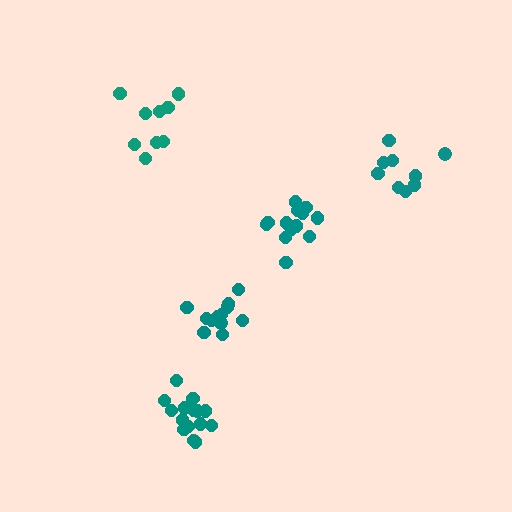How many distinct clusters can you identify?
There are 5 distinct clusters.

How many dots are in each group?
Group 1: 14 dots, Group 2: 15 dots, Group 3: 13 dots, Group 4: 9 dots, Group 5: 9 dots (60 total).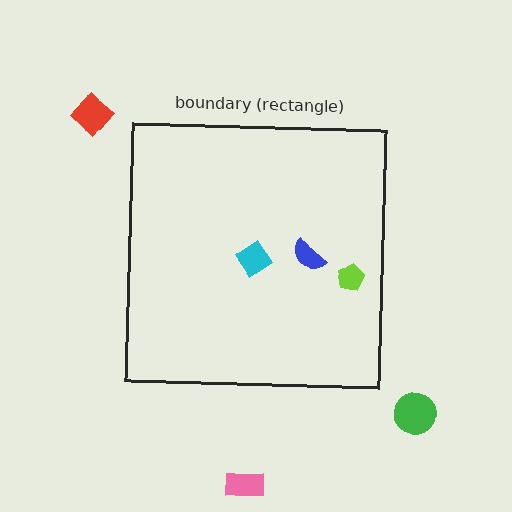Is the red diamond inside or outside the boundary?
Outside.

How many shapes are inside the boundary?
3 inside, 3 outside.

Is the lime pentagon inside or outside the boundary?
Inside.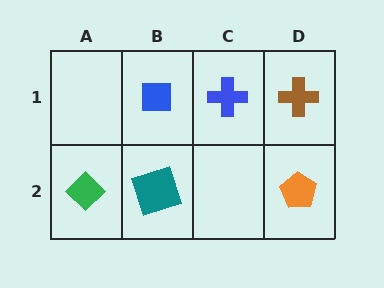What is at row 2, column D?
An orange pentagon.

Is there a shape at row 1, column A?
No, that cell is empty.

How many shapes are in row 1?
3 shapes.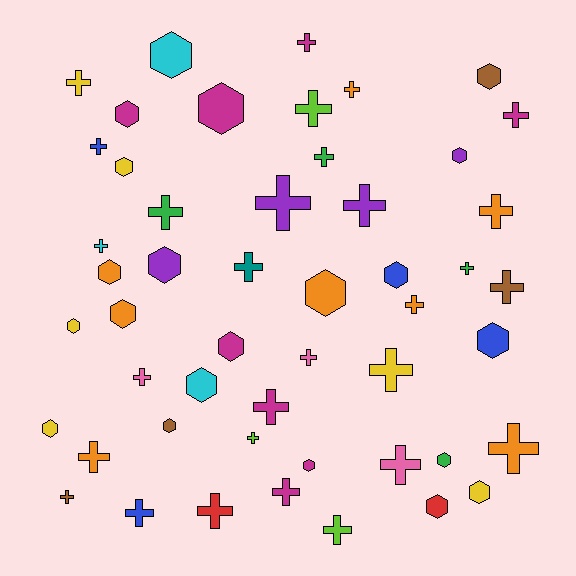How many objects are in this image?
There are 50 objects.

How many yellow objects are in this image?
There are 6 yellow objects.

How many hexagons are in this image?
There are 21 hexagons.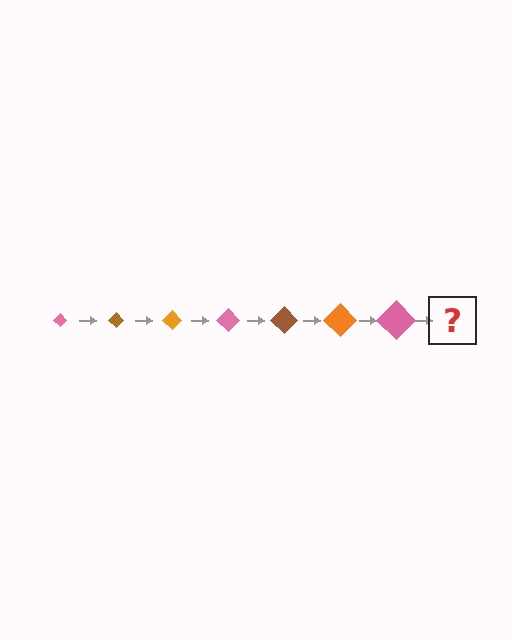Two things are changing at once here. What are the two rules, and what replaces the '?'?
The two rules are that the diamond grows larger each step and the color cycles through pink, brown, and orange. The '?' should be a brown diamond, larger than the previous one.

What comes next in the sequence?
The next element should be a brown diamond, larger than the previous one.